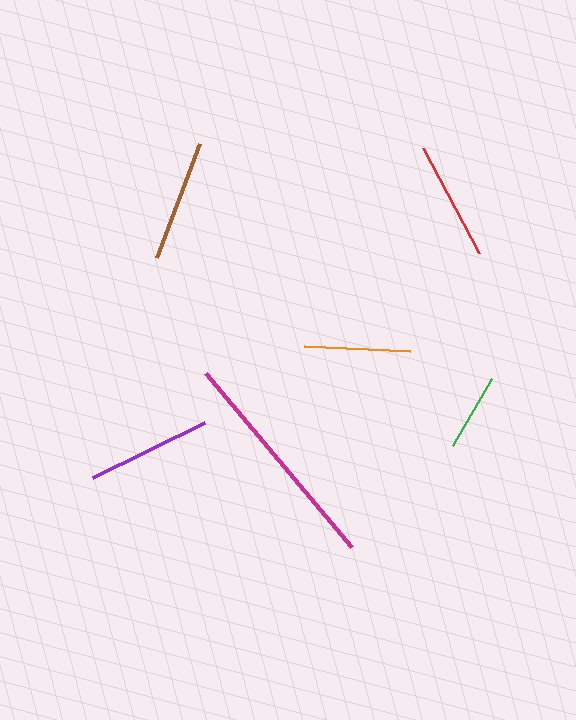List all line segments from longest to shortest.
From longest to shortest: magenta, purple, brown, red, orange, green.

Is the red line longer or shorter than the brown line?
The brown line is longer than the red line.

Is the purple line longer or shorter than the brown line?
The purple line is longer than the brown line.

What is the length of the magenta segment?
The magenta segment is approximately 227 pixels long.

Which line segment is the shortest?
The green line is the shortest at approximately 77 pixels.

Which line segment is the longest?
The magenta line is the longest at approximately 227 pixels.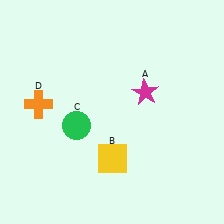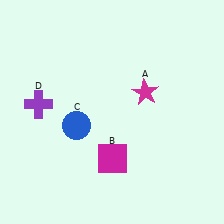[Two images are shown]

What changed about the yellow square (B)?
In Image 1, B is yellow. In Image 2, it changed to magenta.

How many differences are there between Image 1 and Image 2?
There are 3 differences between the two images.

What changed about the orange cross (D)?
In Image 1, D is orange. In Image 2, it changed to purple.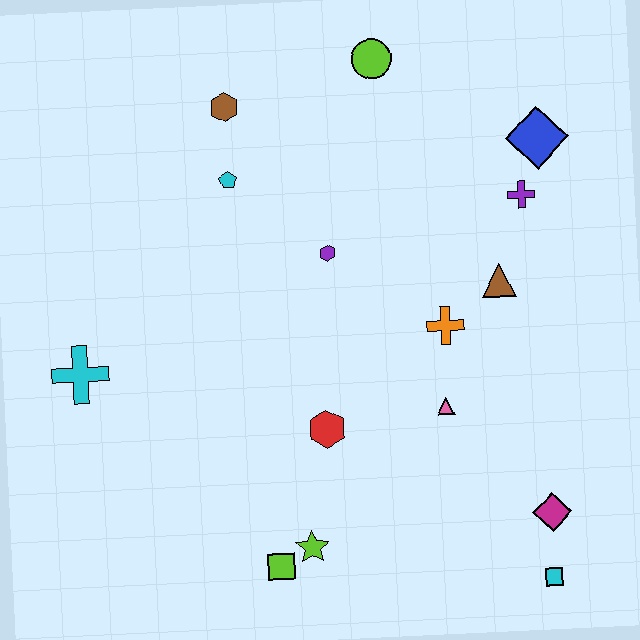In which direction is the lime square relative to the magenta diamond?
The lime square is to the left of the magenta diamond.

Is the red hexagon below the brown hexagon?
Yes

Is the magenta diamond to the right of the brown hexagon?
Yes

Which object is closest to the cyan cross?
The cyan pentagon is closest to the cyan cross.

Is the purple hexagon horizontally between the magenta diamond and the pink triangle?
No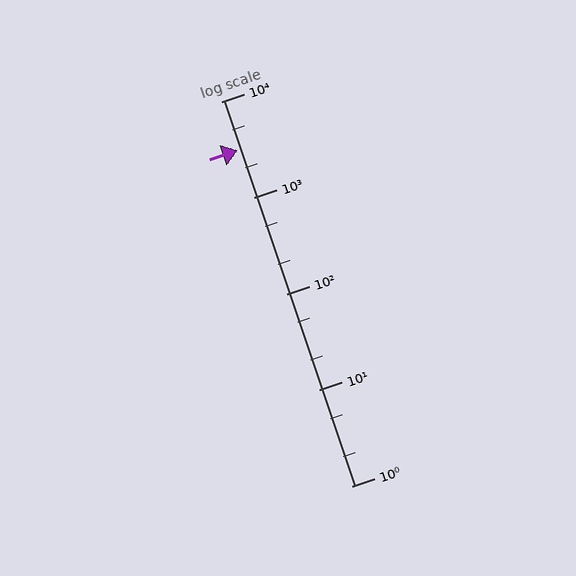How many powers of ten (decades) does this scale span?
The scale spans 4 decades, from 1 to 10000.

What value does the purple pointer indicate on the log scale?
The pointer indicates approximately 3100.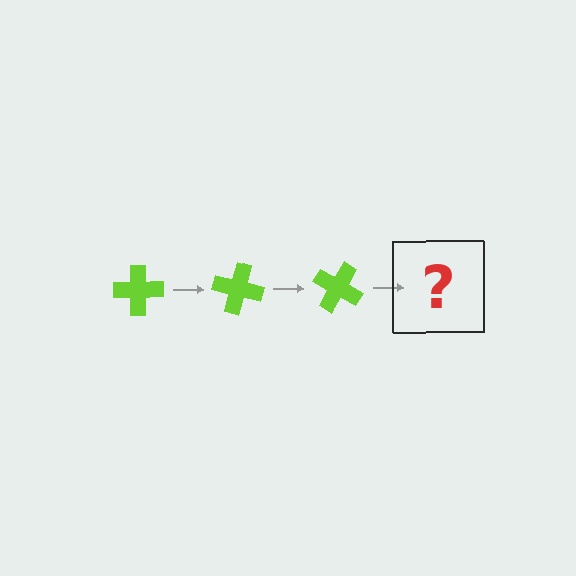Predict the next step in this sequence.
The next step is a lime cross rotated 45 degrees.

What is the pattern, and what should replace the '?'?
The pattern is that the cross rotates 15 degrees each step. The '?' should be a lime cross rotated 45 degrees.